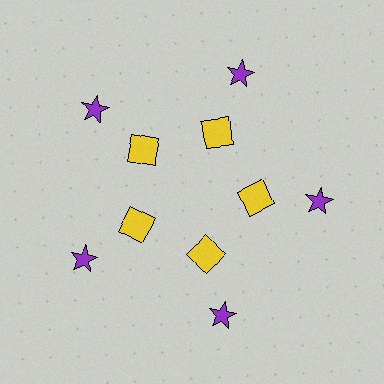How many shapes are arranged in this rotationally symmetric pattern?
There are 10 shapes, arranged in 5 groups of 2.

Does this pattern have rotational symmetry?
Yes, this pattern has 5-fold rotational symmetry. It looks the same after rotating 72 degrees around the center.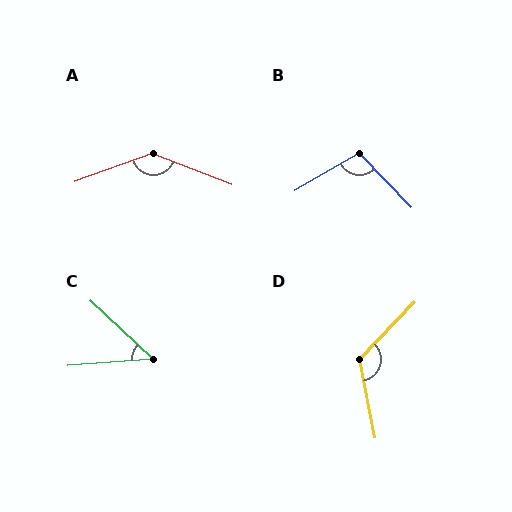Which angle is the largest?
A, at approximately 139 degrees.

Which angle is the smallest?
C, at approximately 47 degrees.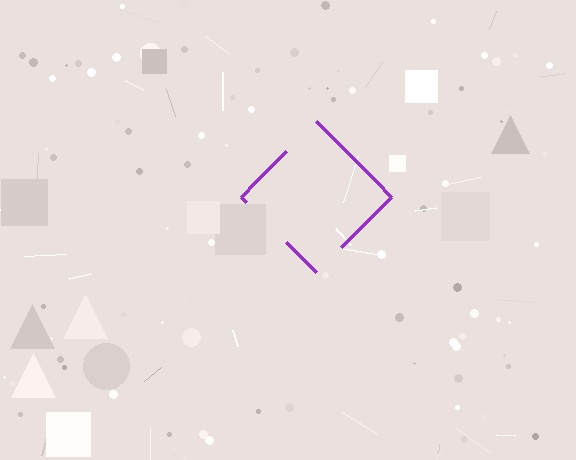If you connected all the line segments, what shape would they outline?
They would outline a diamond.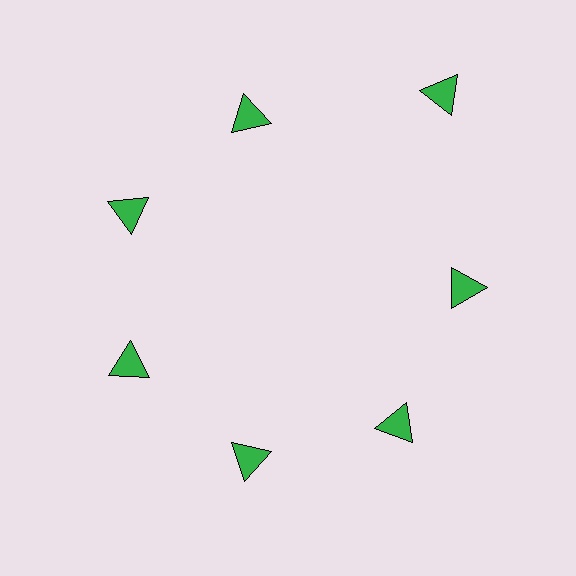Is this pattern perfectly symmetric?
No. The 7 green triangles are arranged in a ring, but one element near the 1 o'clock position is pushed outward from the center, breaking the 7-fold rotational symmetry.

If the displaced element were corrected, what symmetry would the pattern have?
It would have 7-fold rotational symmetry — the pattern would map onto itself every 51 degrees.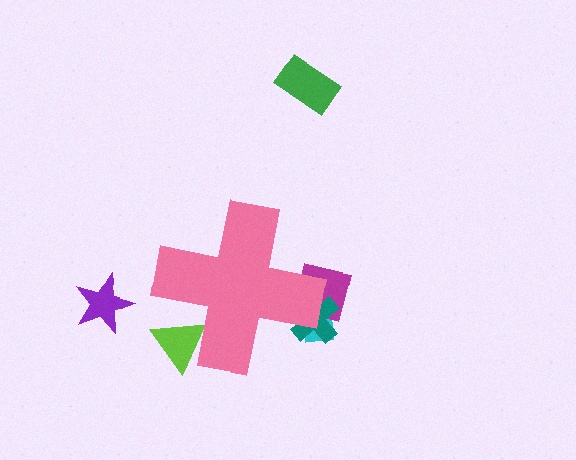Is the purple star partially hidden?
No, the purple star is fully visible.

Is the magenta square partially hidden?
Yes, the magenta square is partially hidden behind the pink cross.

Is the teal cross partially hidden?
Yes, the teal cross is partially hidden behind the pink cross.